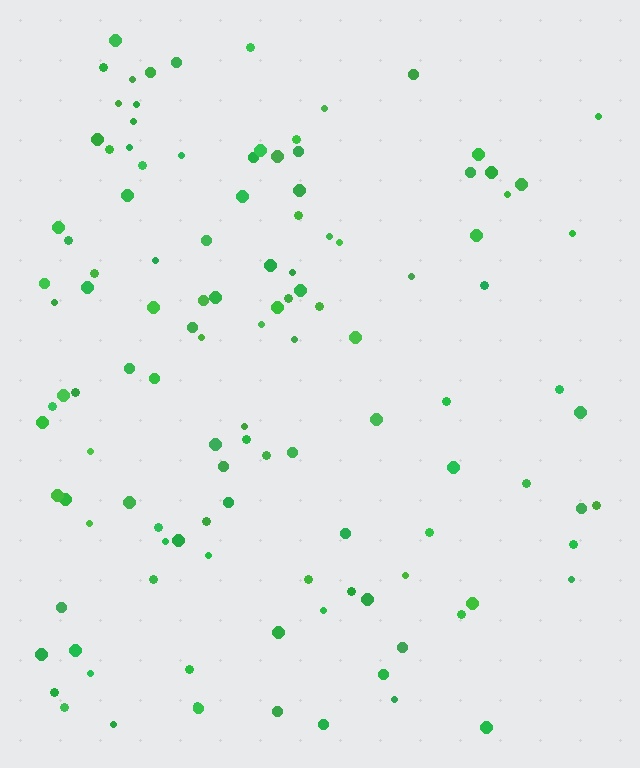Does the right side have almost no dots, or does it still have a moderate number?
Still a moderate number, just noticeably fewer than the left.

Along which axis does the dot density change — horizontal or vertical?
Horizontal.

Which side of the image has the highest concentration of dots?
The left.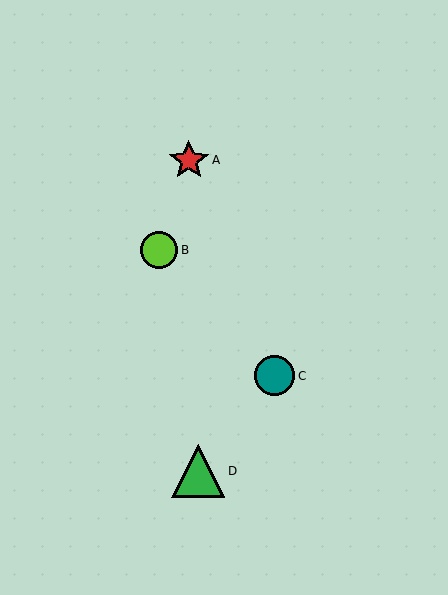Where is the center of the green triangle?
The center of the green triangle is at (198, 471).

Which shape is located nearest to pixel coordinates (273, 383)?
The teal circle (labeled C) at (275, 376) is nearest to that location.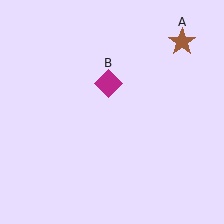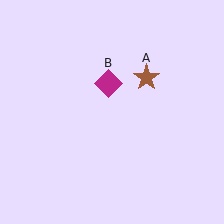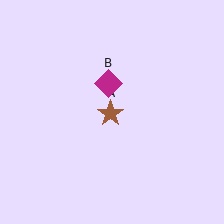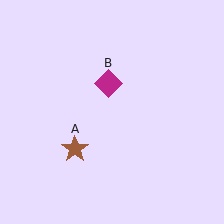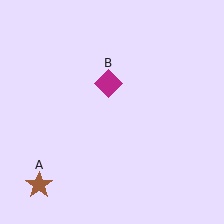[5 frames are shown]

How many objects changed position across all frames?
1 object changed position: brown star (object A).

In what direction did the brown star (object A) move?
The brown star (object A) moved down and to the left.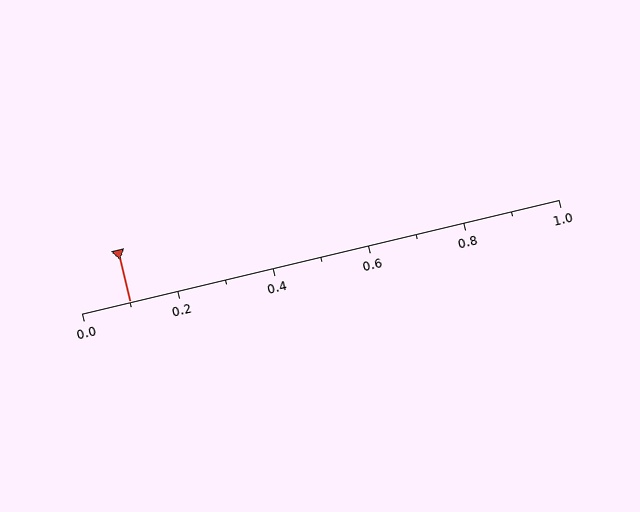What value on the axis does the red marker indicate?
The marker indicates approximately 0.1.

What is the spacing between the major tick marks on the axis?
The major ticks are spaced 0.2 apart.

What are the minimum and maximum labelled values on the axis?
The axis runs from 0.0 to 1.0.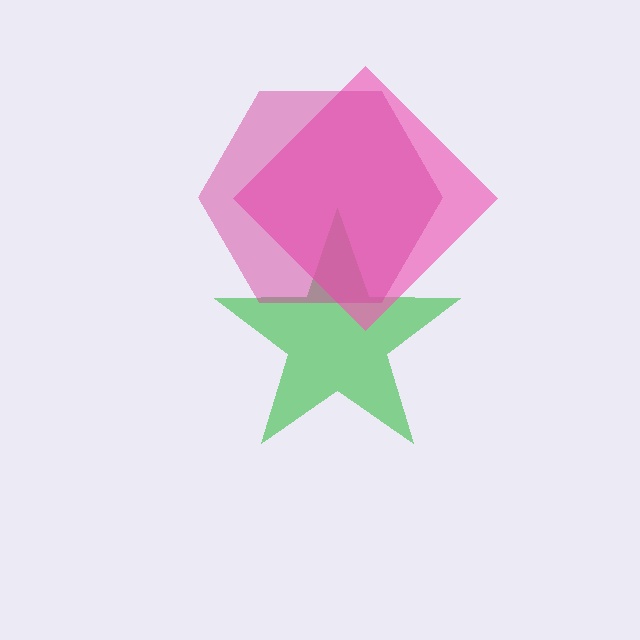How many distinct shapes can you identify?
There are 3 distinct shapes: a green star, a pink diamond, a magenta hexagon.